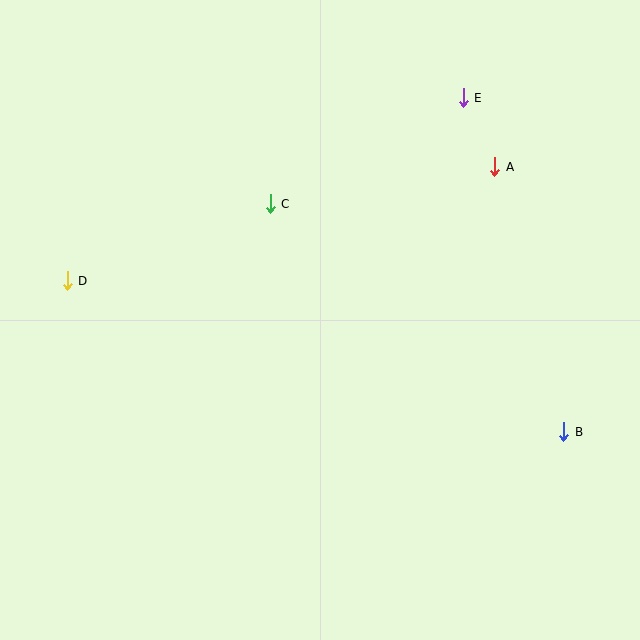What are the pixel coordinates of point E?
Point E is at (463, 98).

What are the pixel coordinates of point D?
Point D is at (67, 281).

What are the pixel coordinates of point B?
Point B is at (564, 432).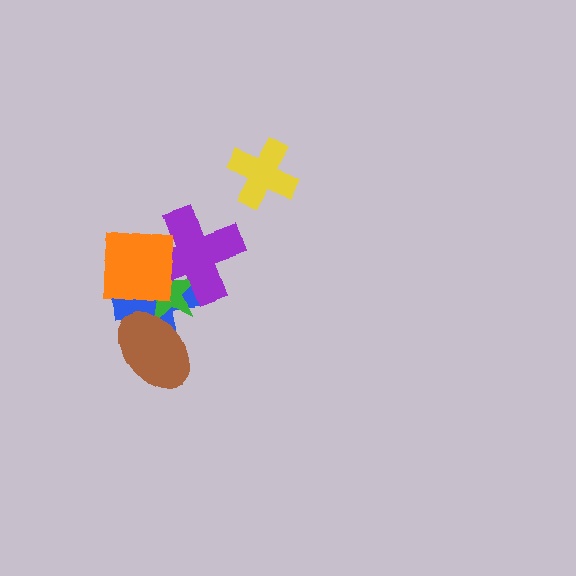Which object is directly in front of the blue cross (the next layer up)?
The green star is directly in front of the blue cross.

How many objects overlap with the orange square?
3 objects overlap with the orange square.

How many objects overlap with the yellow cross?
0 objects overlap with the yellow cross.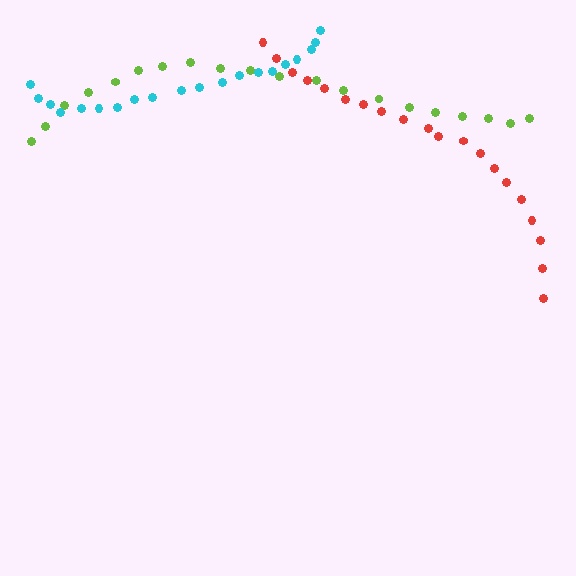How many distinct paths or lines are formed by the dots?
There are 3 distinct paths.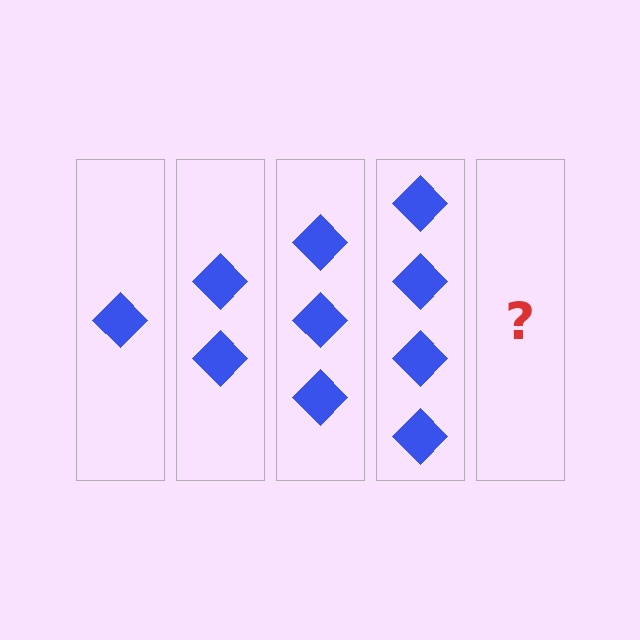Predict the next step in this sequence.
The next step is 5 diamonds.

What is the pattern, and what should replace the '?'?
The pattern is that each step adds one more diamond. The '?' should be 5 diamonds.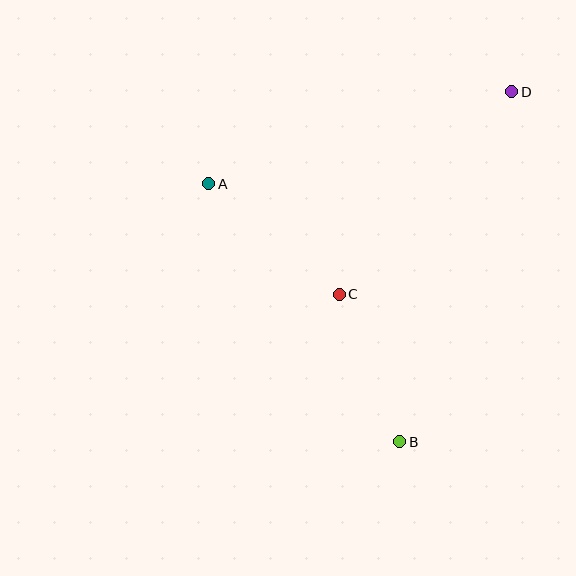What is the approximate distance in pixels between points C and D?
The distance between C and D is approximately 266 pixels.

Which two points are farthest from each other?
Points B and D are farthest from each other.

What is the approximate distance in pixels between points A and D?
The distance between A and D is approximately 317 pixels.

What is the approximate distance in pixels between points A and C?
The distance between A and C is approximately 171 pixels.